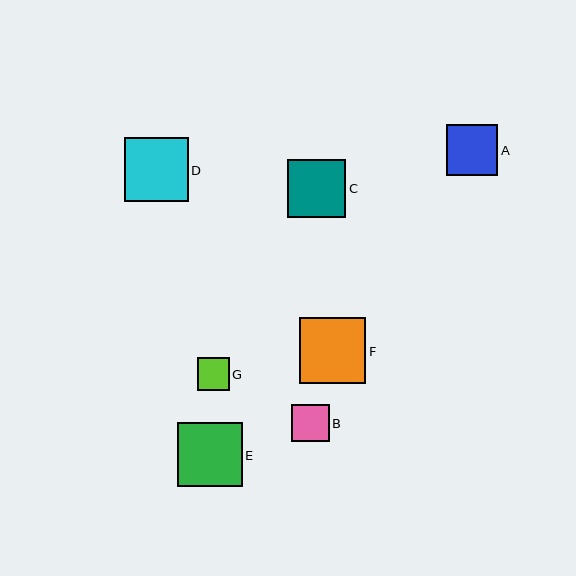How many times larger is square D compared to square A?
Square D is approximately 1.2 times the size of square A.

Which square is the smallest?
Square G is the smallest with a size of approximately 32 pixels.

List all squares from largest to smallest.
From largest to smallest: F, E, D, C, A, B, G.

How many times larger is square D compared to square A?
Square D is approximately 1.2 times the size of square A.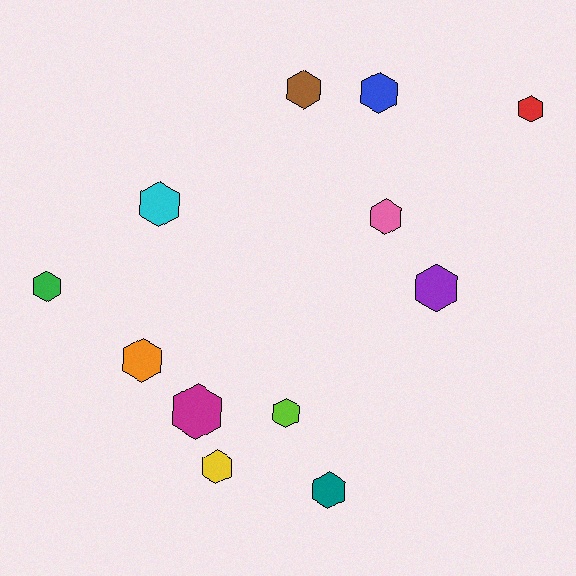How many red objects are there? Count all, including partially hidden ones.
There is 1 red object.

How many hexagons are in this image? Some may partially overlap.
There are 12 hexagons.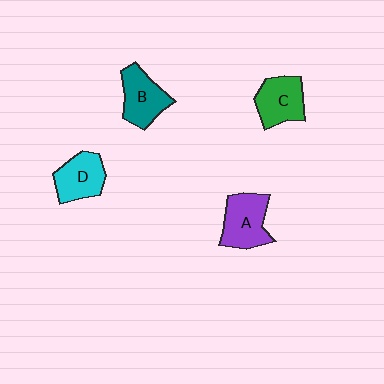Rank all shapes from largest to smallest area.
From largest to smallest: A (purple), B (teal), C (green), D (cyan).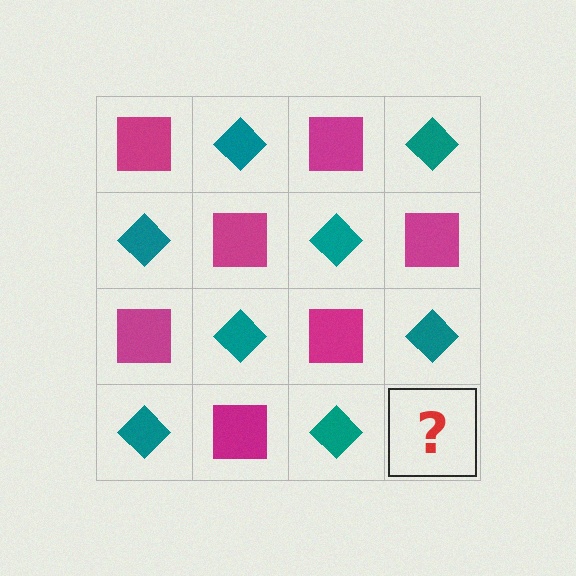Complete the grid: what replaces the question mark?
The question mark should be replaced with a magenta square.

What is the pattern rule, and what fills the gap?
The rule is that it alternates magenta square and teal diamond in a checkerboard pattern. The gap should be filled with a magenta square.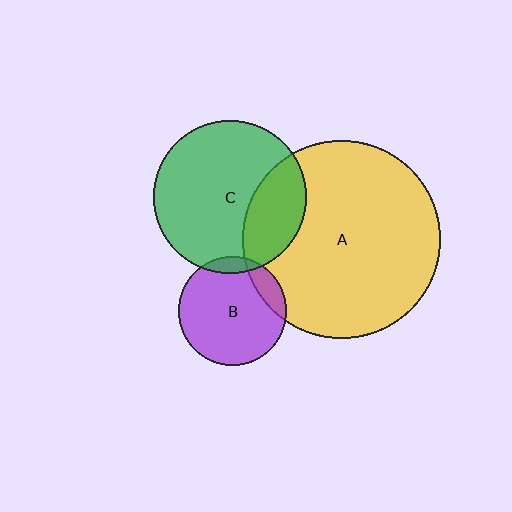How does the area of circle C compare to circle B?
Approximately 2.0 times.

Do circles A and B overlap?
Yes.